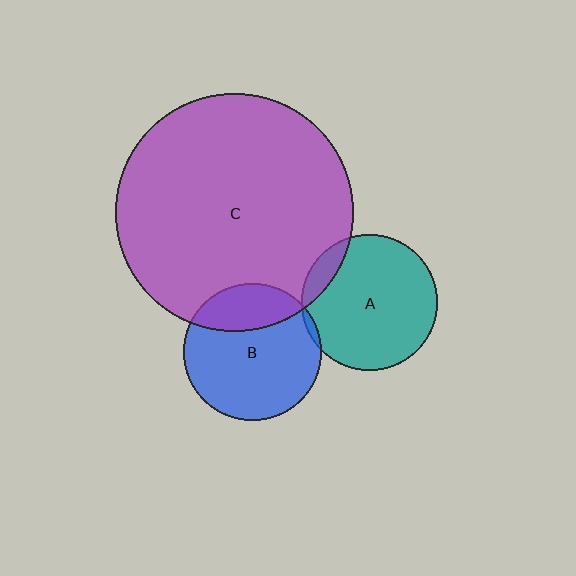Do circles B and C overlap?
Yes.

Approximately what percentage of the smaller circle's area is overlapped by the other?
Approximately 25%.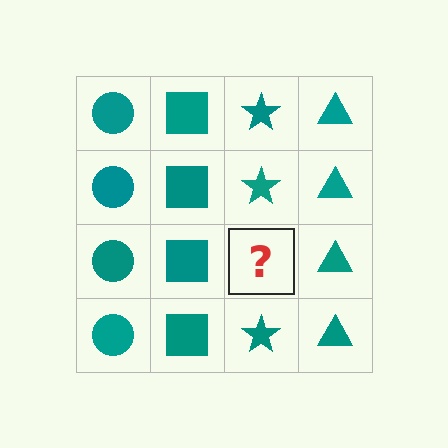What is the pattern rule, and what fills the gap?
The rule is that each column has a consistent shape. The gap should be filled with a teal star.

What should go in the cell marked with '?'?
The missing cell should contain a teal star.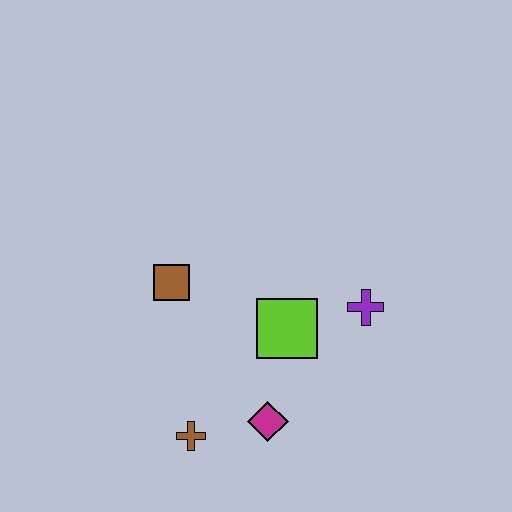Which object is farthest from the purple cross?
The brown cross is farthest from the purple cross.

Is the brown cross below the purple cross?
Yes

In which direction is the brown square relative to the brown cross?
The brown square is above the brown cross.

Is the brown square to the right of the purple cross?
No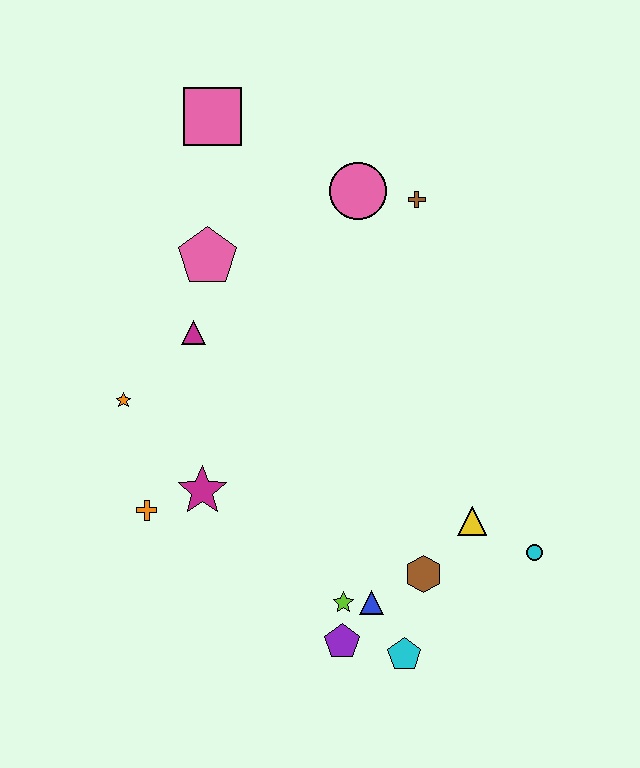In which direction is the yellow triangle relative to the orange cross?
The yellow triangle is to the right of the orange cross.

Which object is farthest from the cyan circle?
The pink square is farthest from the cyan circle.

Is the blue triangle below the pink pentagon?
Yes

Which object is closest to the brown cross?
The pink circle is closest to the brown cross.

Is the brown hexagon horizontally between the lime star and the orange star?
No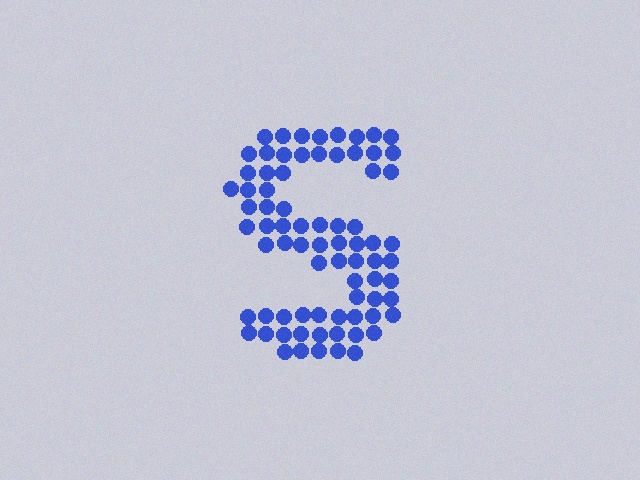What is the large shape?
The large shape is the letter S.